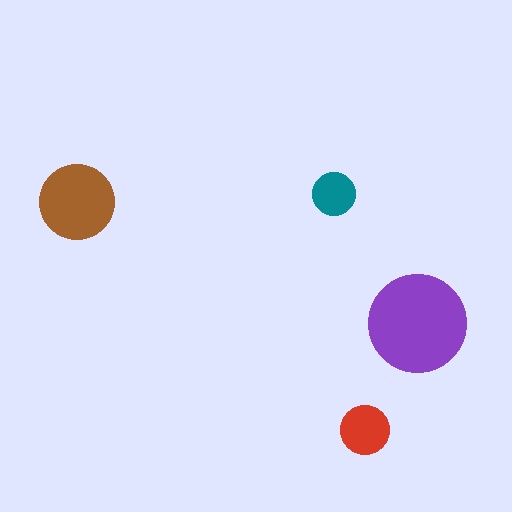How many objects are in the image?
There are 4 objects in the image.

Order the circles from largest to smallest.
the purple one, the brown one, the red one, the teal one.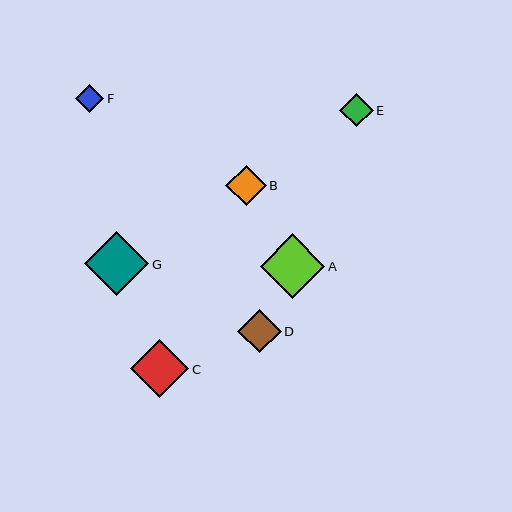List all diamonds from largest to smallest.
From largest to smallest: A, G, C, D, B, E, F.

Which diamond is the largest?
Diamond A is the largest with a size of approximately 65 pixels.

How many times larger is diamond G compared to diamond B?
Diamond G is approximately 1.6 times the size of diamond B.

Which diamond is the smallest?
Diamond F is the smallest with a size of approximately 28 pixels.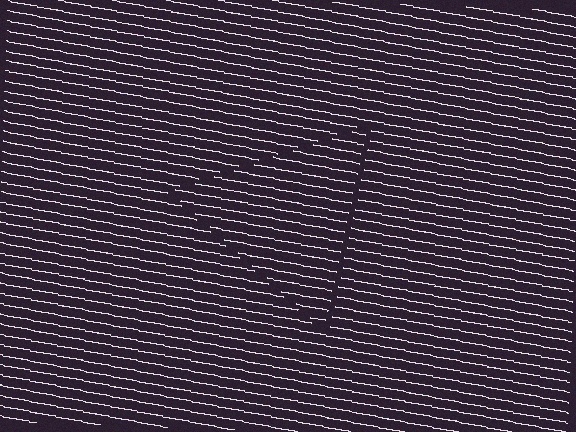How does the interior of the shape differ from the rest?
The interior of the shape contains the same grating, shifted by half a period — the contour is defined by the phase discontinuity where line-ends from the inner and outer gratings abut.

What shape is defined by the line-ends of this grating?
An illusory triangle. The interior of the shape contains the same grating, shifted by half a period — the contour is defined by the phase discontinuity where line-ends from the inner and outer gratings abut.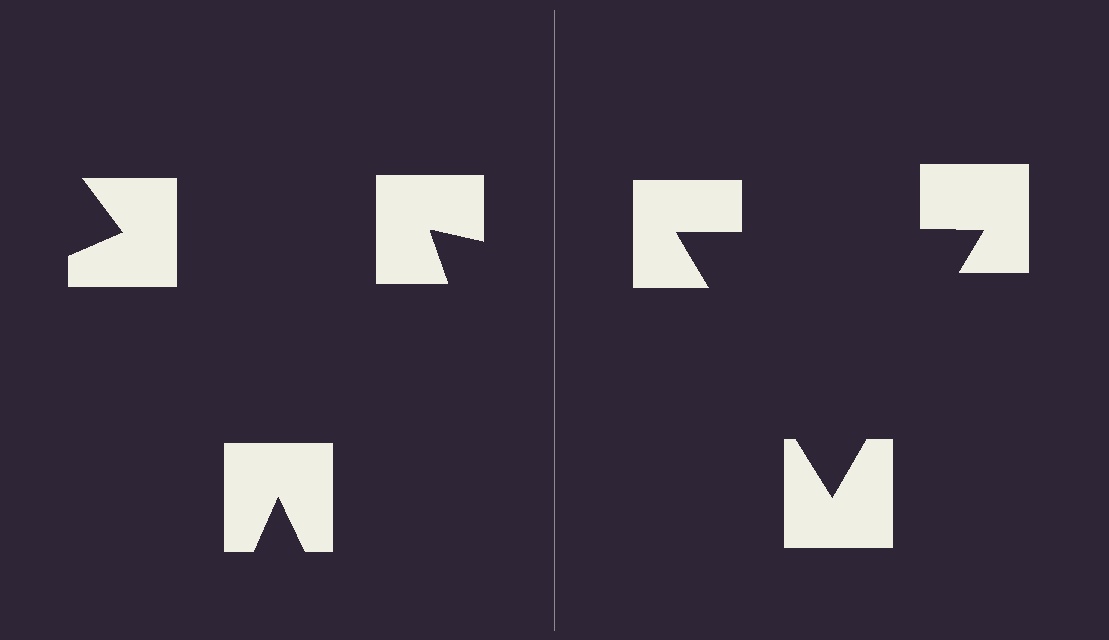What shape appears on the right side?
An illusory triangle.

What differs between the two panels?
The notched squares are positioned identically on both sides; only the wedge orientations differ. On the right they align to a triangle; on the left they are misaligned.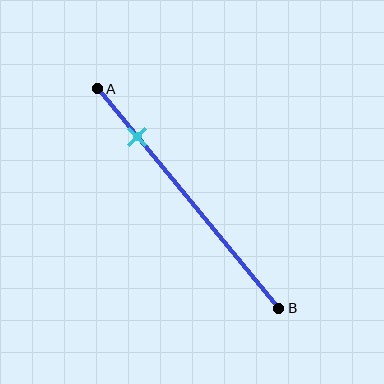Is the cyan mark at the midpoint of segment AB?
No, the mark is at about 20% from A, not at the 50% midpoint.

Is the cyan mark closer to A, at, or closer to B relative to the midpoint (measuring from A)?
The cyan mark is closer to point A than the midpoint of segment AB.